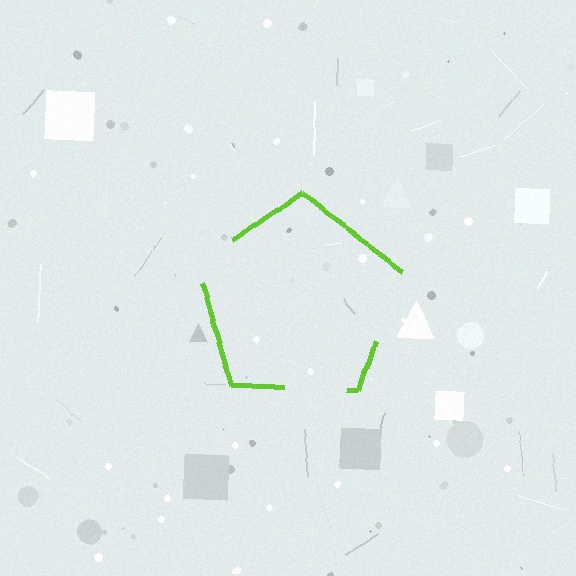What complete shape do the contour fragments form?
The contour fragments form a pentagon.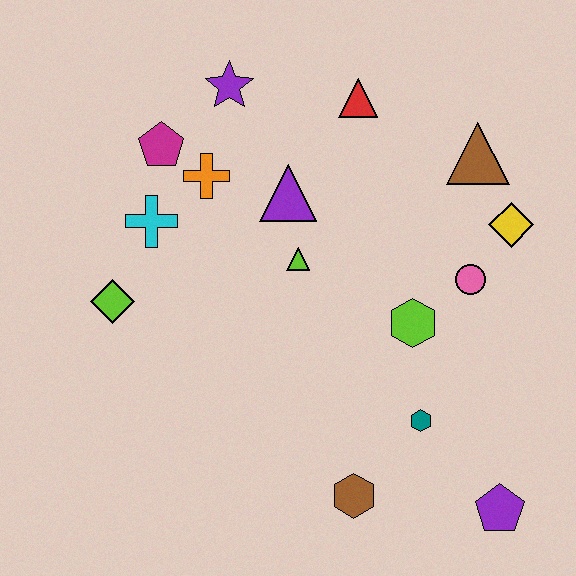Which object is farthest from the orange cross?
The purple pentagon is farthest from the orange cross.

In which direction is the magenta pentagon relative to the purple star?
The magenta pentagon is to the left of the purple star.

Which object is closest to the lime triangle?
The purple triangle is closest to the lime triangle.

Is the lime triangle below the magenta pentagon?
Yes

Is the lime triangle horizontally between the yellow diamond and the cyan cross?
Yes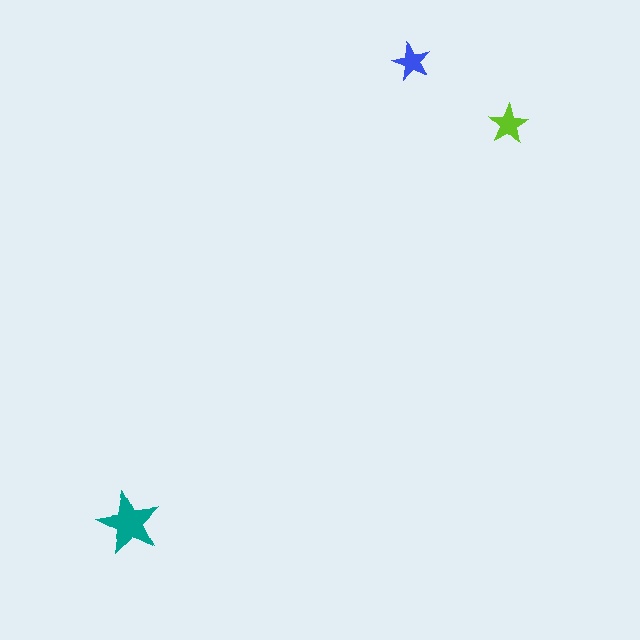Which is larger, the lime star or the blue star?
The lime one.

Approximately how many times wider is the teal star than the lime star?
About 1.5 times wider.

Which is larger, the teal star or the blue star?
The teal one.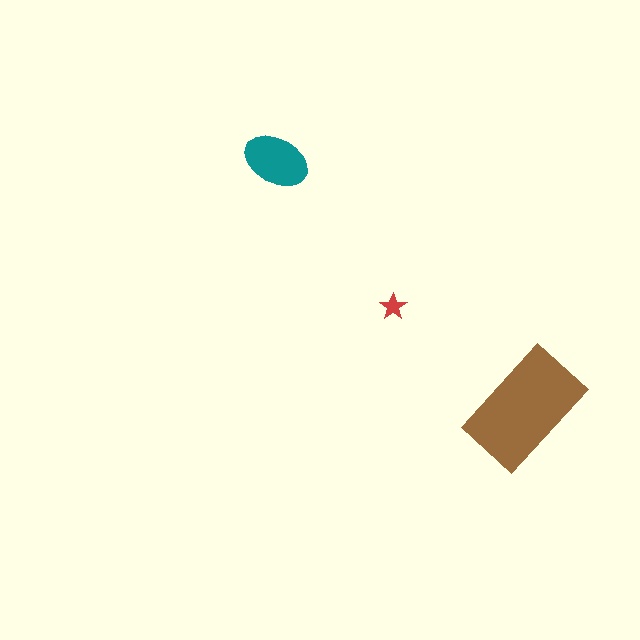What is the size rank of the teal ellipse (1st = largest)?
2nd.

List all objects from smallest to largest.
The red star, the teal ellipse, the brown rectangle.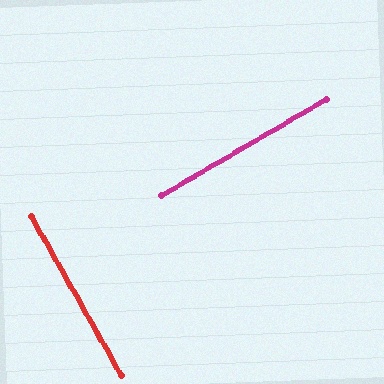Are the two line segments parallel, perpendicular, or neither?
Perpendicular — they meet at approximately 89°.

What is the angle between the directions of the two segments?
Approximately 89 degrees.